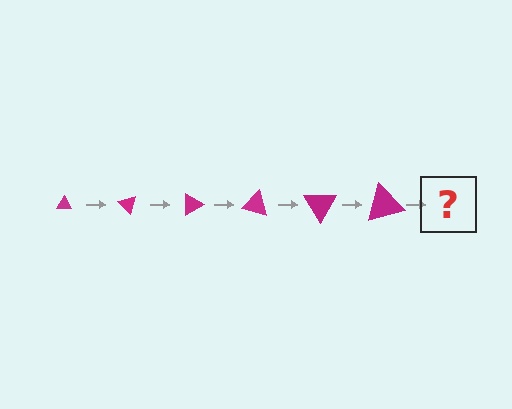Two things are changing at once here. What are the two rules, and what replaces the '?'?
The two rules are that the triangle grows larger each step and it rotates 45 degrees each step. The '?' should be a triangle, larger than the previous one and rotated 270 degrees from the start.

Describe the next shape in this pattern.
It should be a triangle, larger than the previous one and rotated 270 degrees from the start.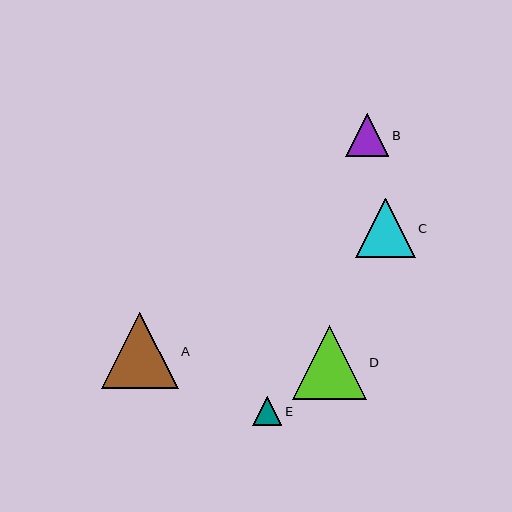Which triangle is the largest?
Triangle A is the largest with a size of approximately 77 pixels.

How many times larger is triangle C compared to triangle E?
Triangle C is approximately 2.0 times the size of triangle E.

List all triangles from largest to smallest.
From largest to smallest: A, D, C, B, E.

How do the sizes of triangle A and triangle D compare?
Triangle A and triangle D are approximately the same size.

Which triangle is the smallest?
Triangle E is the smallest with a size of approximately 30 pixels.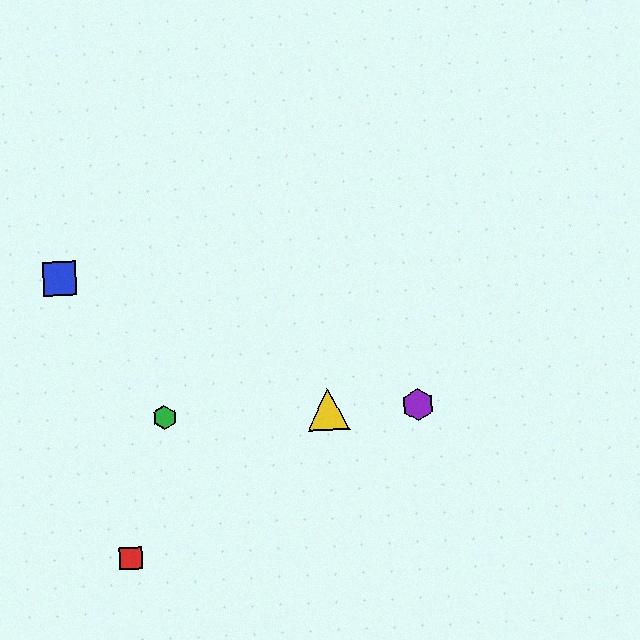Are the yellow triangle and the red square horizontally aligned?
No, the yellow triangle is at y≈409 and the red square is at y≈558.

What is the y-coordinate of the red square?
The red square is at y≈558.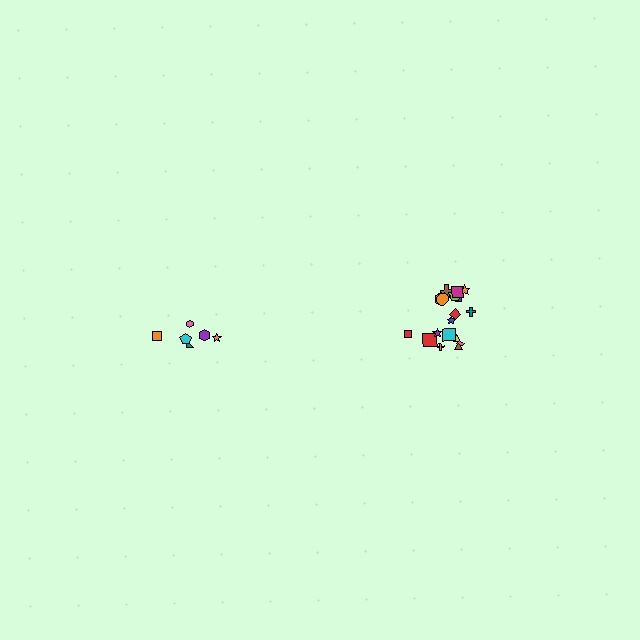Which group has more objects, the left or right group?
The right group.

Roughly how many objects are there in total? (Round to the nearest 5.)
Roughly 25 objects in total.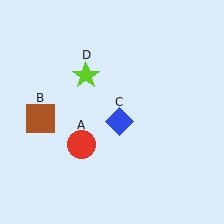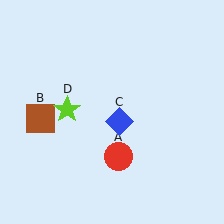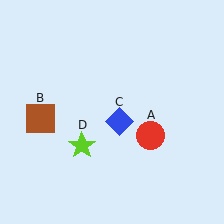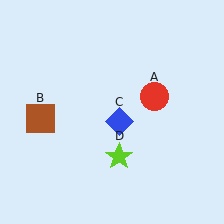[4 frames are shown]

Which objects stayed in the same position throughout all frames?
Brown square (object B) and blue diamond (object C) remained stationary.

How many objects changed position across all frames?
2 objects changed position: red circle (object A), lime star (object D).